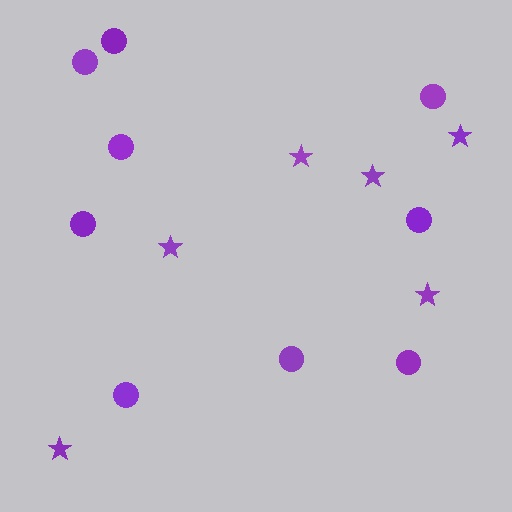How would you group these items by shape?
There are 2 groups: one group of circles (9) and one group of stars (6).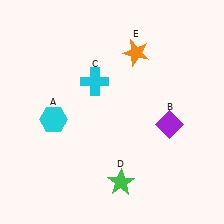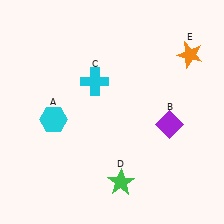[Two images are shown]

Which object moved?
The orange star (E) moved right.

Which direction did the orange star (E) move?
The orange star (E) moved right.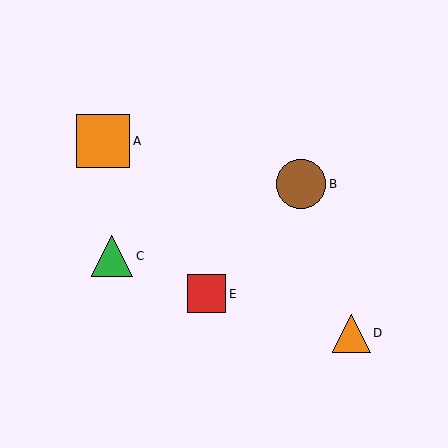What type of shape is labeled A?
Shape A is an orange square.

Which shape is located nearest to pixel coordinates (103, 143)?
The orange square (labeled A) at (103, 141) is nearest to that location.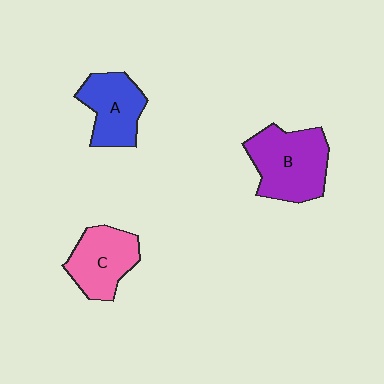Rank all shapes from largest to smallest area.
From largest to smallest: B (purple), C (pink), A (blue).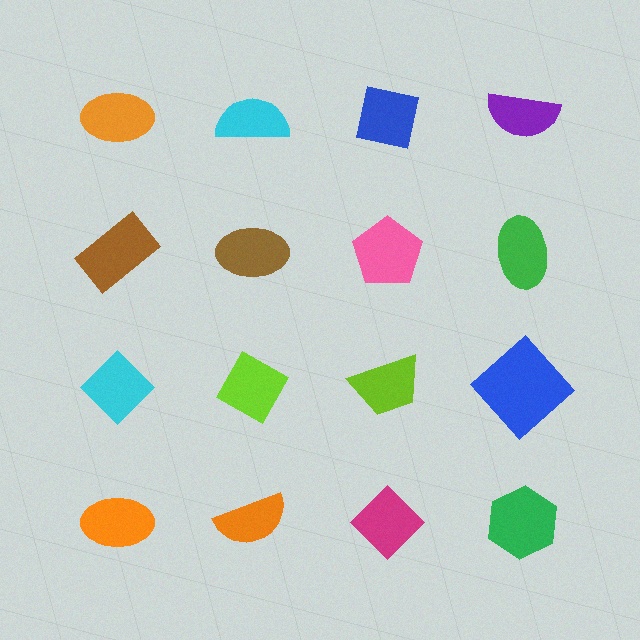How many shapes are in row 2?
4 shapes.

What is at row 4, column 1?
An orange ellipse.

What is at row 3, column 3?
A lime trapezoid.